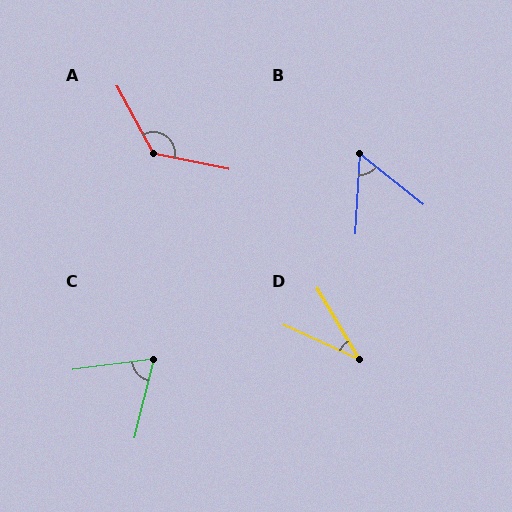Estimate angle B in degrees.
Approximately 55 degrees.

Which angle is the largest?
A, at approximately 130 degrees.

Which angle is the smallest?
D, at approximately 34 degrees.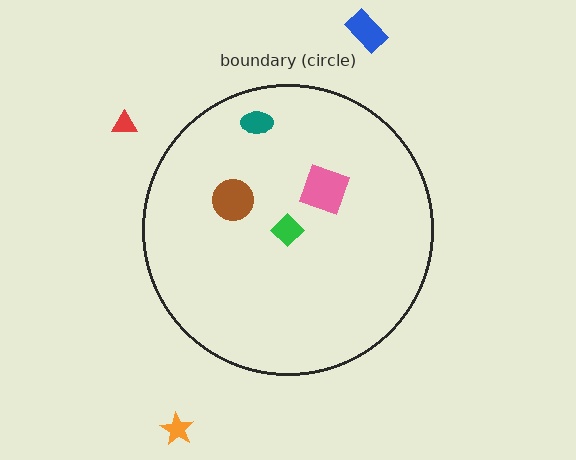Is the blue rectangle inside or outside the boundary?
Outside.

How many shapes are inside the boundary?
4 inside, 3 outside.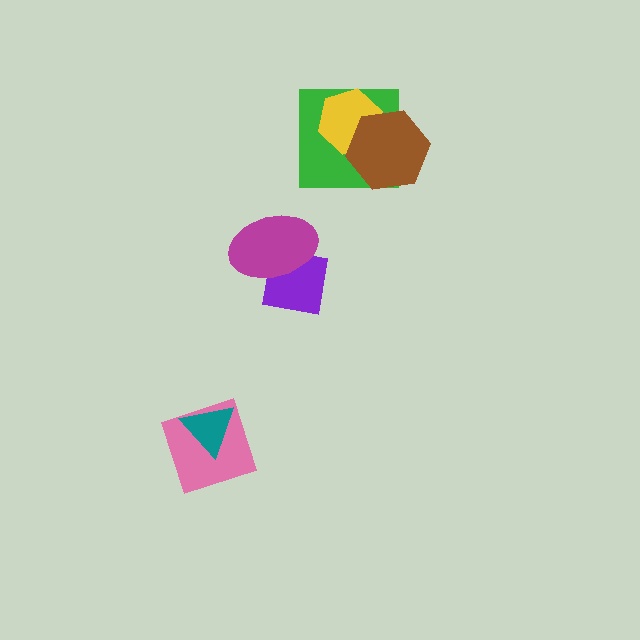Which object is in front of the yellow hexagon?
The brown hexagon is in front of the yellow hexagon.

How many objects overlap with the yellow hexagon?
2 objects overlap with the yellow hexagon.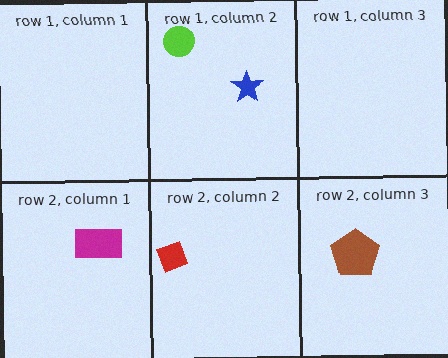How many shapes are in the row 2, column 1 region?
1.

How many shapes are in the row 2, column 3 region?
1.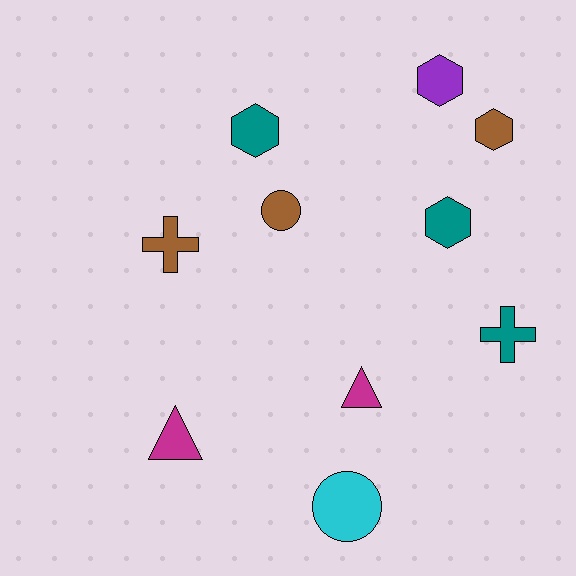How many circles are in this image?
There are 2 circles.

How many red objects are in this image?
There are no red objects.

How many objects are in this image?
There are 10 objects.